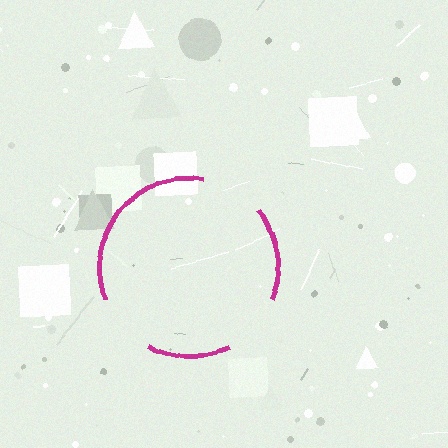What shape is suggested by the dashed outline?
The dashed outline suggests a circle.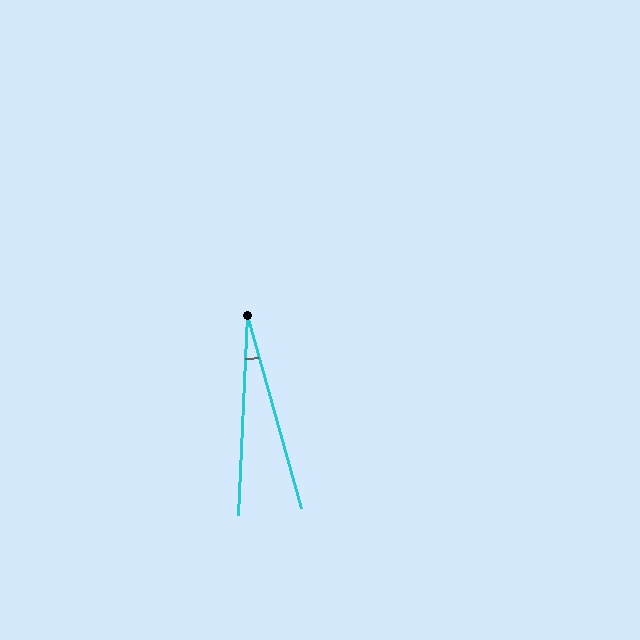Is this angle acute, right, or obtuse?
It is acute.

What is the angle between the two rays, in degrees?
Approximately 18 degrees.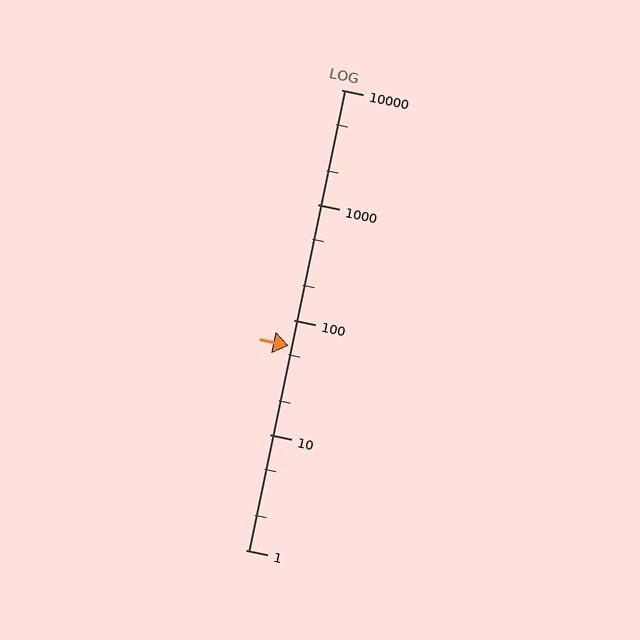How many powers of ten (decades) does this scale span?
The scale spans 4 decades, from 1 to 10000.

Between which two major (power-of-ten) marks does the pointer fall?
The pointer is between 10 and 100.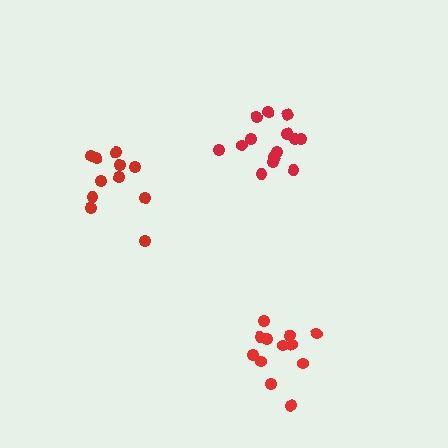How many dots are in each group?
Group 1: 11 dots, Group 2: 12 dots, Group 3: 14 dots (37 total).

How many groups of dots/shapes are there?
There are 3 groups.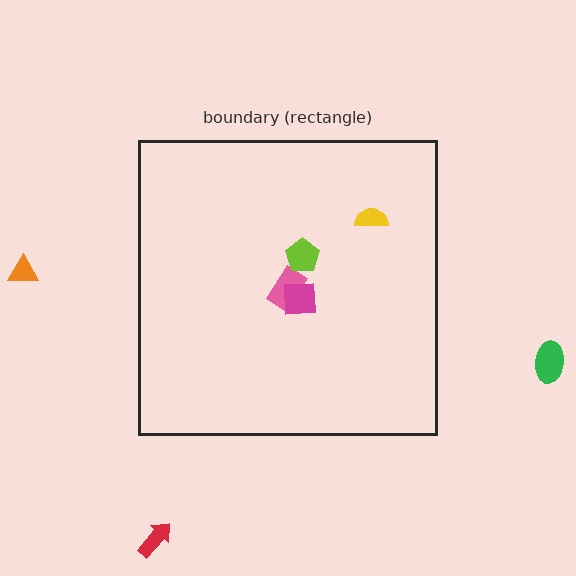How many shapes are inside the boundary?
4 inside, 3 outside.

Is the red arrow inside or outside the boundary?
Outside.